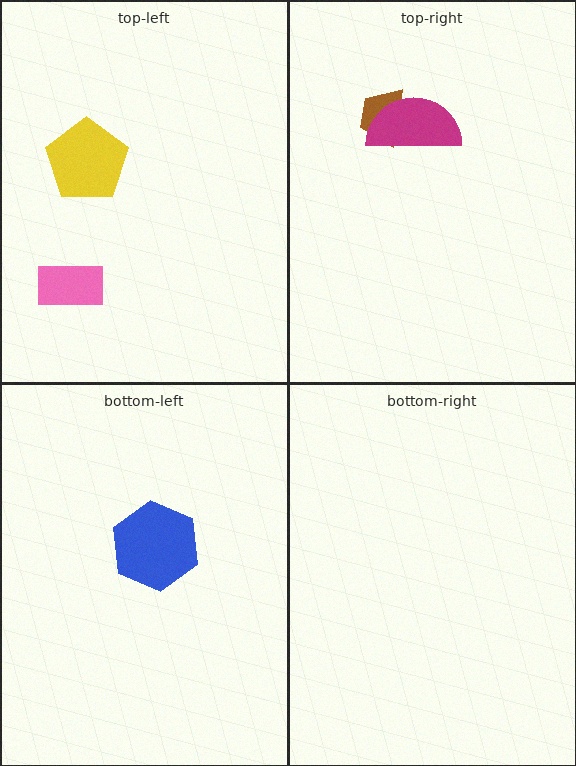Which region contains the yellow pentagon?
The top-left region.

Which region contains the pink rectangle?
The top-left region.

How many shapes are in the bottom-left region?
1.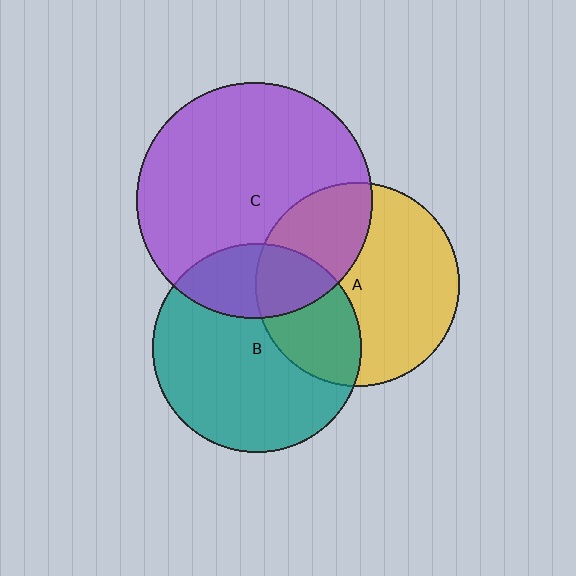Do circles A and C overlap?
Yes.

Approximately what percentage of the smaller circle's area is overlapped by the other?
Approximately 35%.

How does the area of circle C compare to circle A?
Approximately 1.3 times.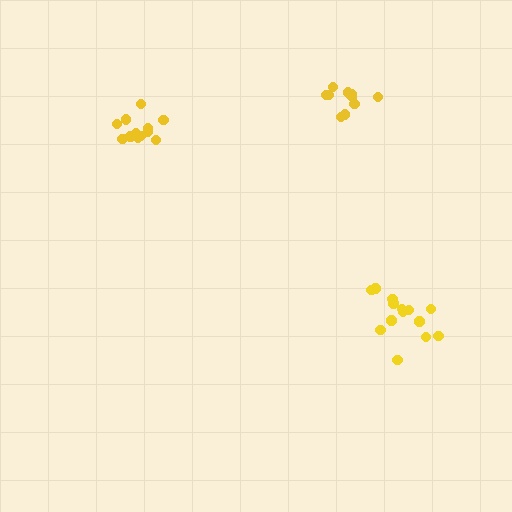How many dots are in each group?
Group 1: 10 dots, Group 2: 14 dots, Group 3: 12 dots (36 total).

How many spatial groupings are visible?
There are 3 spatial groupings.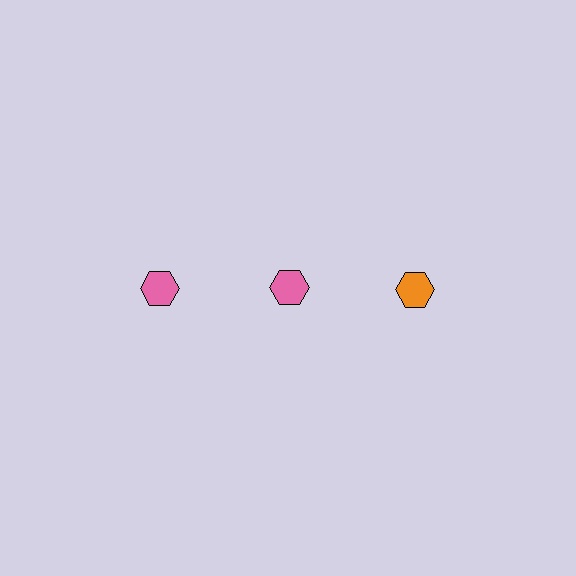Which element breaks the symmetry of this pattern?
The orange hexagon in the top row, center column breaks the symmetry. All other shapes are pink hexagons.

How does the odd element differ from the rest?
It has a different color: orange instead of pink.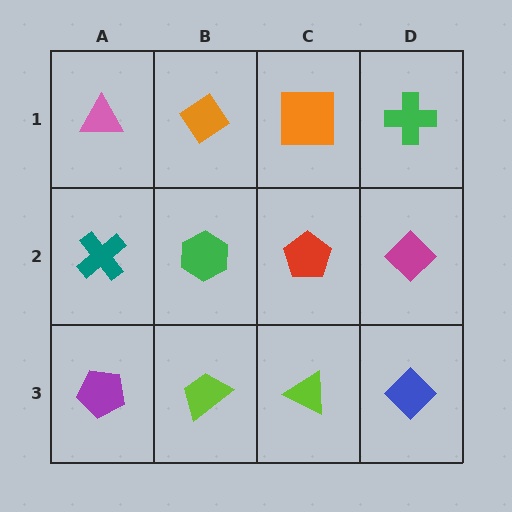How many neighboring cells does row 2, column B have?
4.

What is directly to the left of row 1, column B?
A pink triangle.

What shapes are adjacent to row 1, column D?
A magenta diamond (row 2, column D), an orange square (row 1, column C).